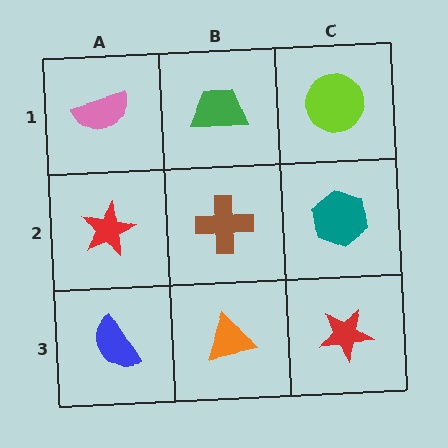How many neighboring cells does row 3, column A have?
2.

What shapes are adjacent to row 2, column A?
A pink semicircle (row 1, column A), a blue semicircle (row 3, column A), a brown cross (row 2, column B).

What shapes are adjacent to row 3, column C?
A teal hexagon (row 2, column C), an orange triangle (row 3, column B).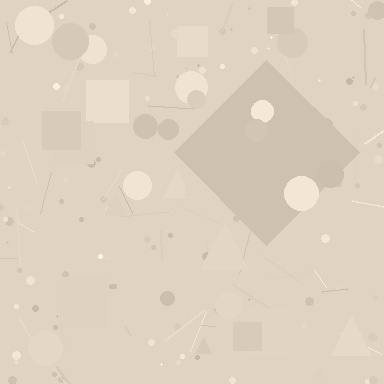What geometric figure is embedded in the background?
A diamond is embedded in the background.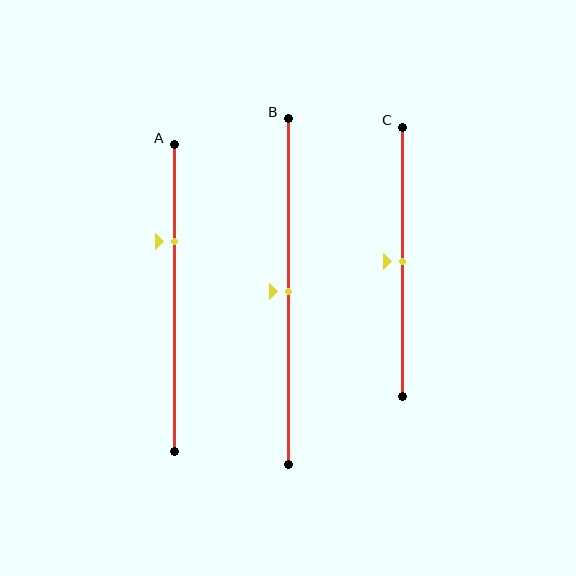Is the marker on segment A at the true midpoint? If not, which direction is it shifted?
No, the marker on segment A is shifted upward by about 18% of the segment length.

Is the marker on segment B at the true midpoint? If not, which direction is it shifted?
Yes, the marker on segment B is at the true midpoint.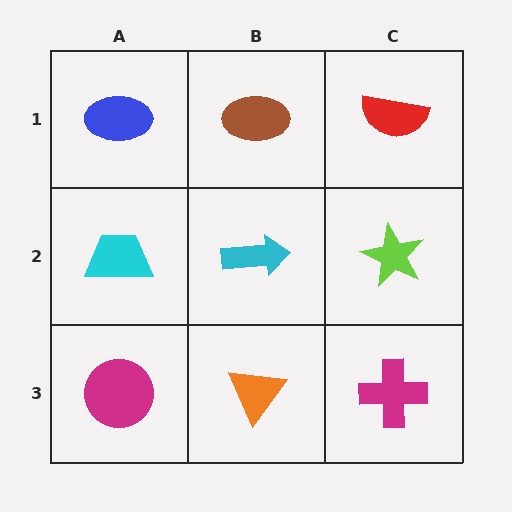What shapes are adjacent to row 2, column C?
A red semicircle (row 1, column C), a magenta cross (row 3, column C), a cyan arrow (row 2, column B).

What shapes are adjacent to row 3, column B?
A cyan arrow (row 2, column B), a magenta circle (row 3, column A), a magenta cross (row 3, column C).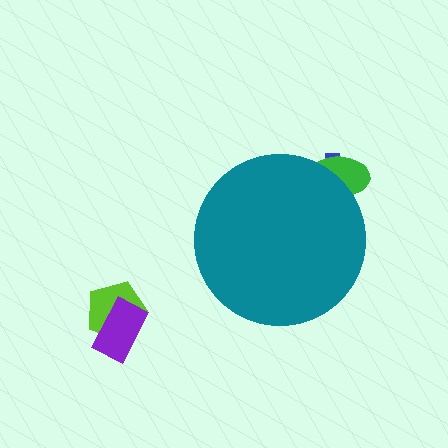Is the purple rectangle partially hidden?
No, the purple rectangle is fully visible.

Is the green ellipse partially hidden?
Yes, the green ellipse is partially hidden behind the teal circle.